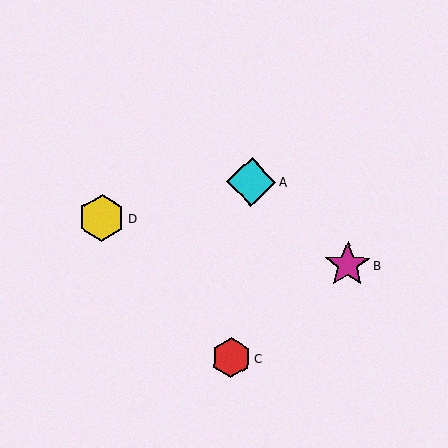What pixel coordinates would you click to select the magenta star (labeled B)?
Click at (347, 265) to select the magenta star B.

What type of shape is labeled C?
Shape C is a red hexagon.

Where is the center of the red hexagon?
The center of the red hexagon is at (231, 358).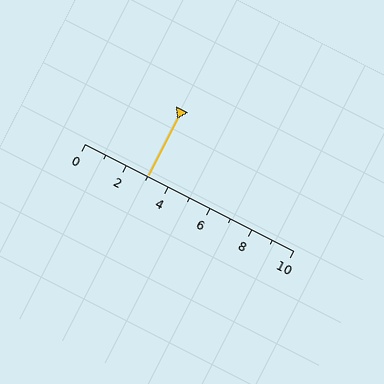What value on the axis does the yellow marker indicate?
The marker indicates approximately 3.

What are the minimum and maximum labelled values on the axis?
The axis runs from 0 to 10.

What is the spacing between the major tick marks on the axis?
The major ticks are spaced 2 apart.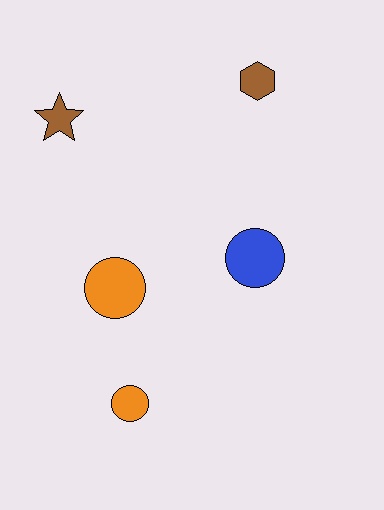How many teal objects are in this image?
There are no teal objects.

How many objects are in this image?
There are 5 objects.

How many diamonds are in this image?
There are no diamonds.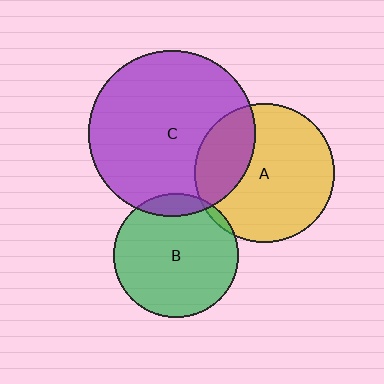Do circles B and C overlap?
Yes.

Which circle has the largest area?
Circle C (purple).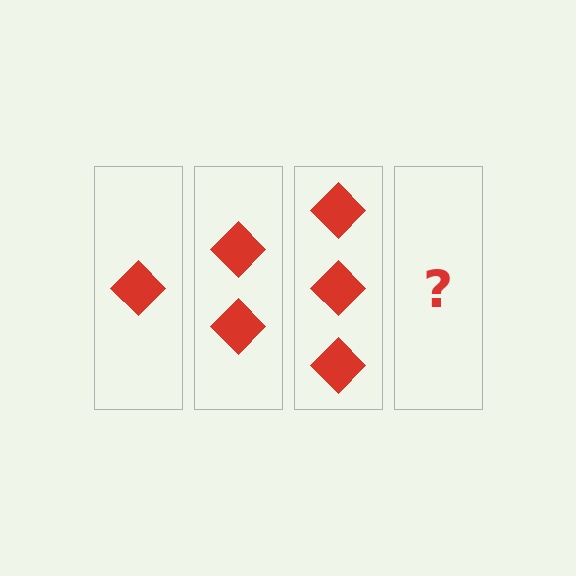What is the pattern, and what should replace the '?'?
The pattern is that each step adds one more diamond. The '?' should be 4 diamonds.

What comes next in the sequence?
The next element should be 4 diamonds.